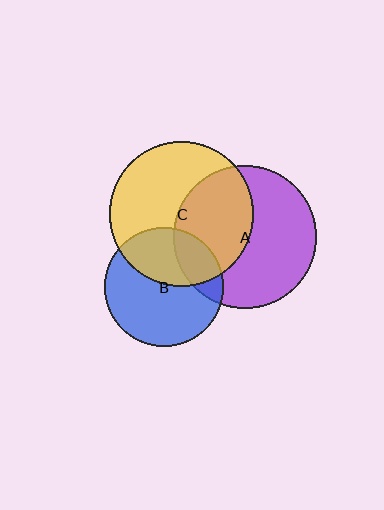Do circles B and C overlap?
Yes.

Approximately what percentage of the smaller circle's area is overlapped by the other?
Approximately 40%.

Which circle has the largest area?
Circle C (yellow).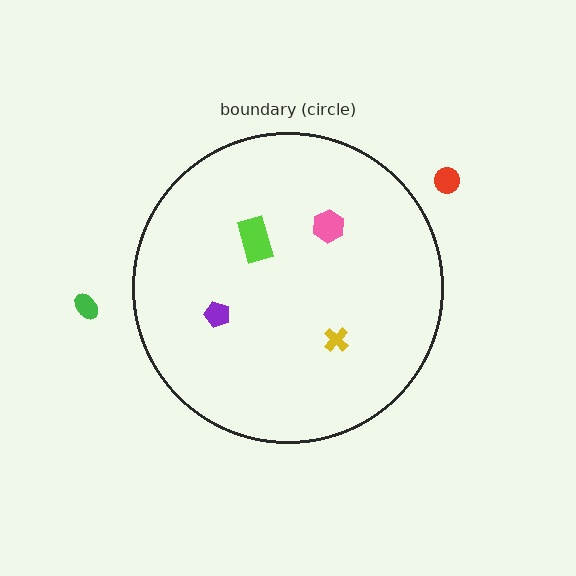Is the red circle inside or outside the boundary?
Outside.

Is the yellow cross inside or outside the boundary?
Inside.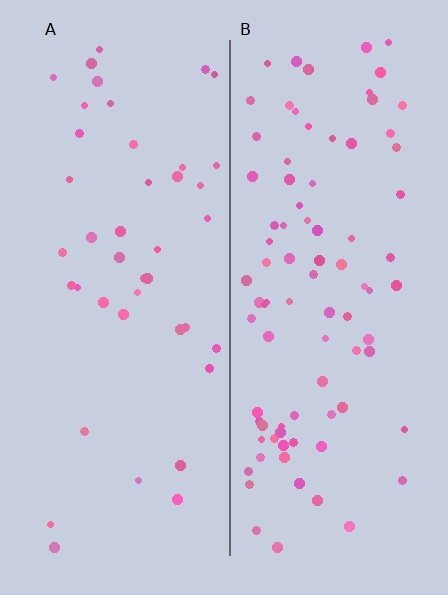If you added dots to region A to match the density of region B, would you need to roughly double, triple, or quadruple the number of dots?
Approximately double.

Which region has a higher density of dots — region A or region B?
B (the right).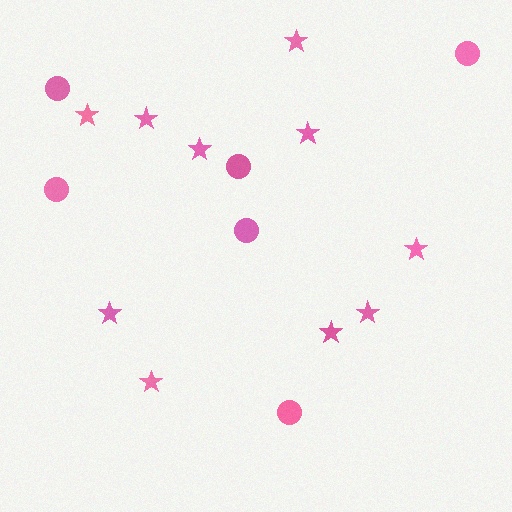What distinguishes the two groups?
There are 2 groups: one group of stars (10) and one group of circles (6).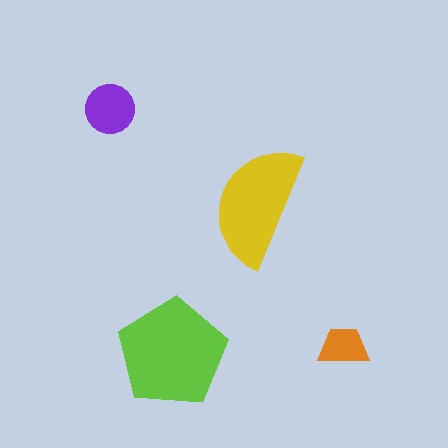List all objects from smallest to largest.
The orange trapezoid, the purple circle, the yellow semicircle, the lime pentagon.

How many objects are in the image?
There are 4 objects in the image.